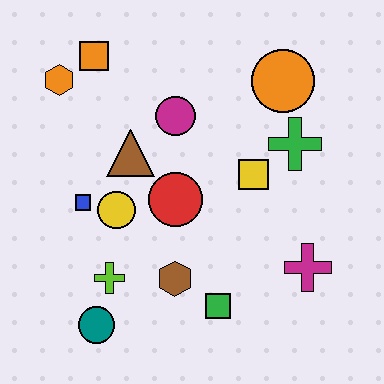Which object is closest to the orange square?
The orange hexagon is closest to the orange square.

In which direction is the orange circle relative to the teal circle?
The orange circle is above the teal circle.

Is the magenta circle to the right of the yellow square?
No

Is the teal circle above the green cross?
No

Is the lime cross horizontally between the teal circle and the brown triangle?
Yes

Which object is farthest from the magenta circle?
The teal circle is farthest from the magenta circle.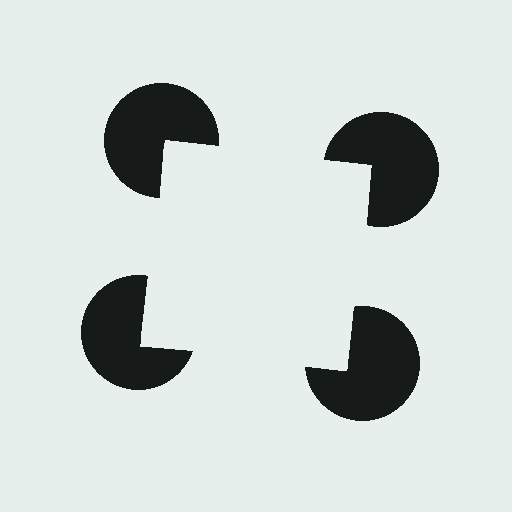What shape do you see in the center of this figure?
An illusory square — its edges are inferred from the aligned wedge cuts in the pac-man discs, not physically drawn.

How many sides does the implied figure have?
4 sides.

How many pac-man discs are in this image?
There are 4 — one at each vertex of the illusory square.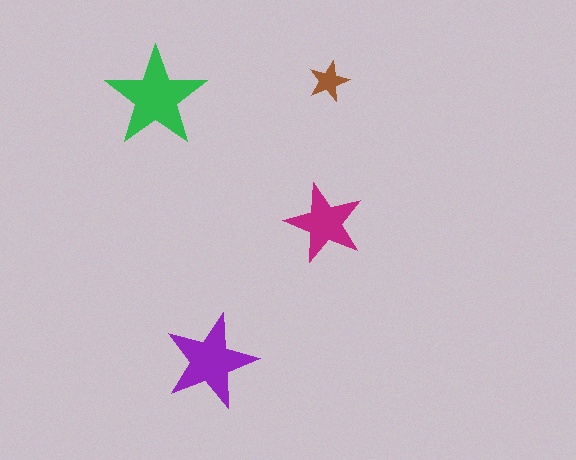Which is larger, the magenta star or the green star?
The green one.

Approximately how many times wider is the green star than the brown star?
About 2.5 times wider.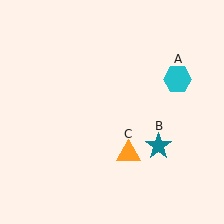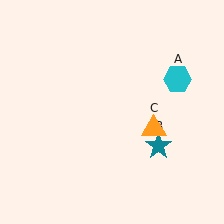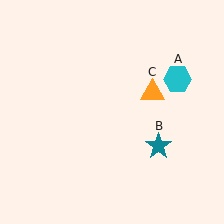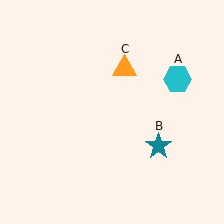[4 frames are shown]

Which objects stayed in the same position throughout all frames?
Cyan hexagon (object A) and teal star (object B) remained stationary.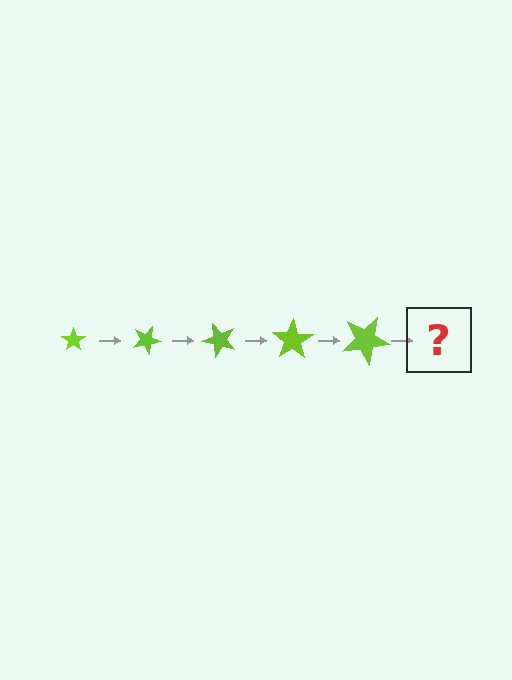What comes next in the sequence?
The next element should be a star, larger than the previous one and rotated 125 degrees from the start.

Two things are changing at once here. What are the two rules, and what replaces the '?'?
The two rules are that the star grows larger each step and it rotates 25 degrees each step. The '?' should be a star, larger than the previous one and rotated 125 degrees from the start.